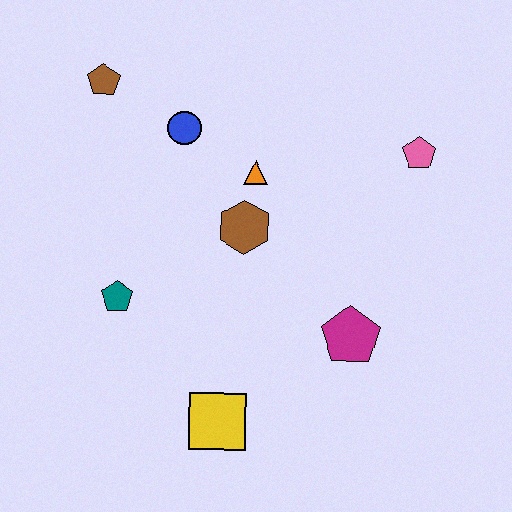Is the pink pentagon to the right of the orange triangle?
Yes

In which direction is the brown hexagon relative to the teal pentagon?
The brown hexagon is to the right of the teal pentagon.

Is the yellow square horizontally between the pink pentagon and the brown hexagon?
No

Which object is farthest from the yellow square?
The brown pentagon is farthest from the yellow square.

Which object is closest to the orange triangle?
The brown hexagon is closest to the orange triangle.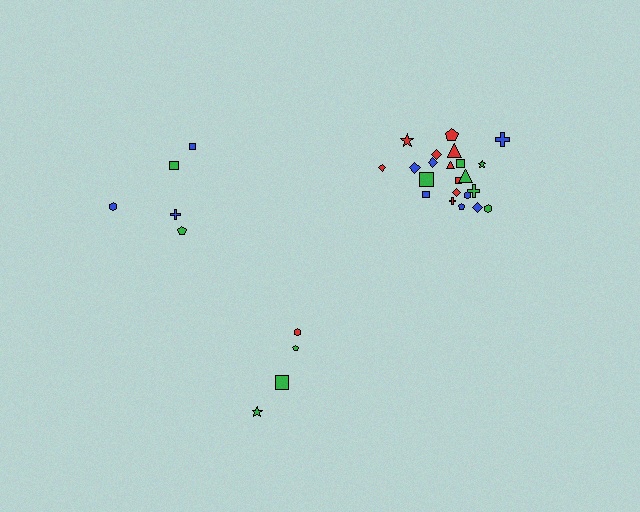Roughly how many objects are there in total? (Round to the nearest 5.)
Roughly 30 objects in total.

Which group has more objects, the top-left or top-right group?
The top-right group.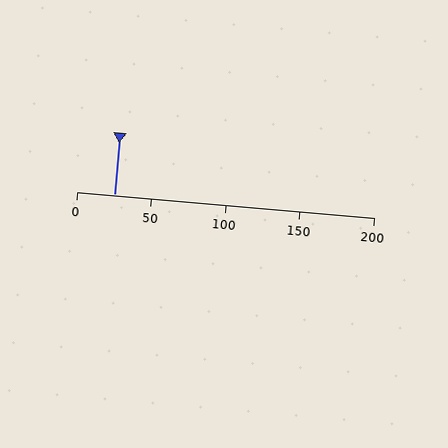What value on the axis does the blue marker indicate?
The marker indicates approximately 25.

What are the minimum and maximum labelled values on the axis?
The axis runs from 0 to 200.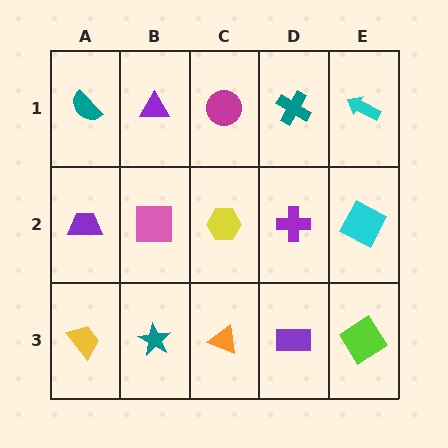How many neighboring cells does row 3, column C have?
3.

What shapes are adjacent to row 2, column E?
A cyan arrow (row 1, column E), a lime diamond (row 3, column E), a purple cross (row 2, column D).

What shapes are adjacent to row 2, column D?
A teal cross (row 1, column D), a purple rectangle (row 3, column D), a yellow hexagon (row 2, column C), a cyan square (row 2, column E).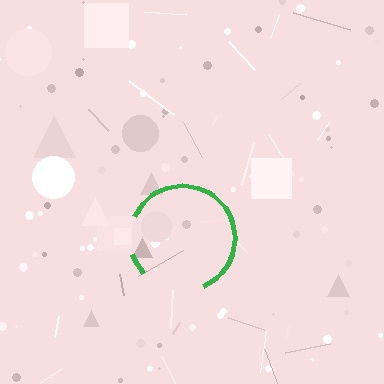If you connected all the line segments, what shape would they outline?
They would outline a circle.